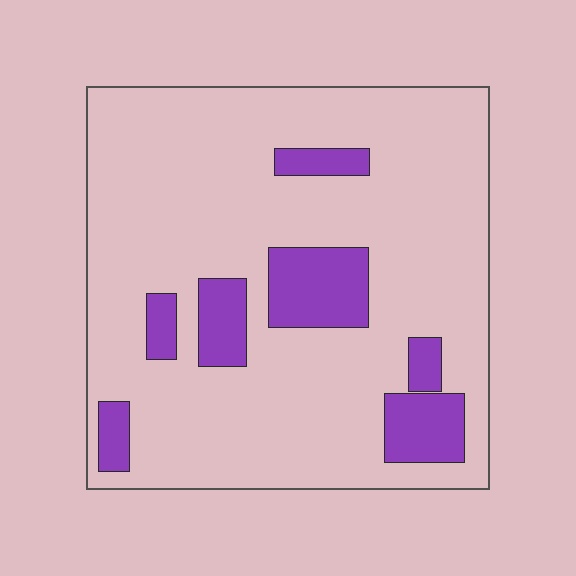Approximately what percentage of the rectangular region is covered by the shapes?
Approximately 15%.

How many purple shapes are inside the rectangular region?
7.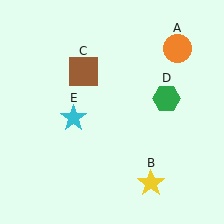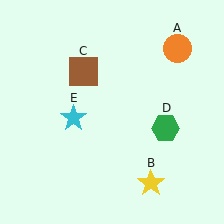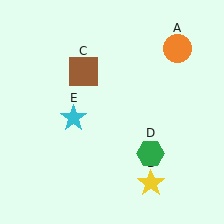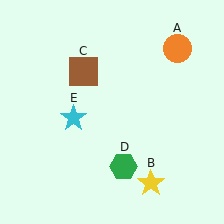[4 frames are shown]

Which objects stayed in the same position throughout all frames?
Orange circle (object A) and yellow star (object B) and brown square (object C) and cyan star (object E) remained stationary.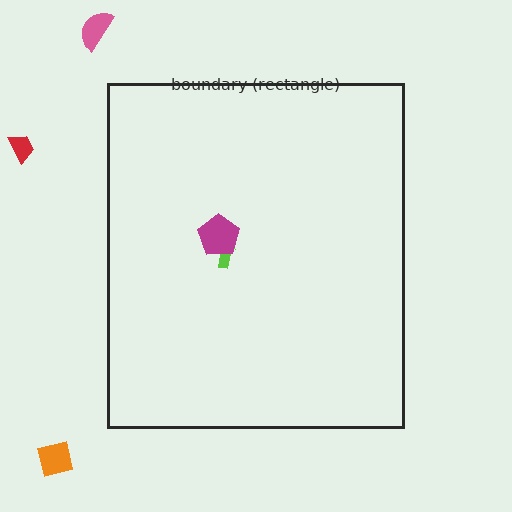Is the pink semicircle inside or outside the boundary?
Outside.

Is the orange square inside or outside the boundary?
Outside.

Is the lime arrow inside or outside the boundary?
Inside.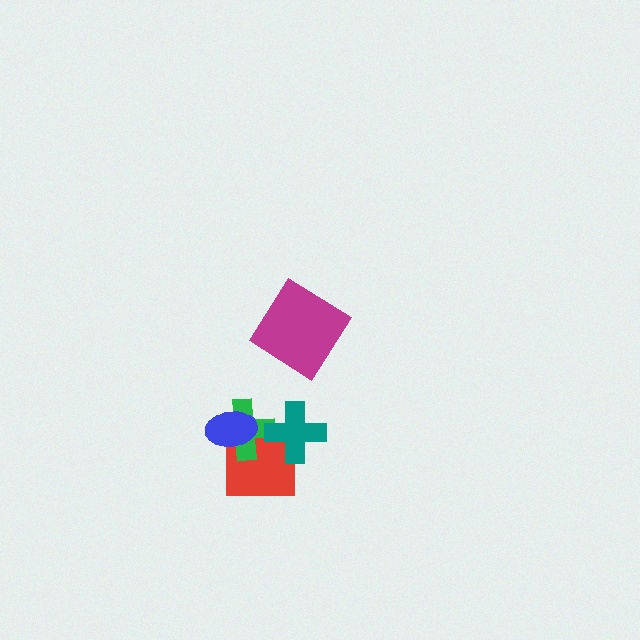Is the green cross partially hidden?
Yes, it is partially covered by another shape.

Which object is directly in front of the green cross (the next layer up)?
The teal cross is directly in front of the green cross.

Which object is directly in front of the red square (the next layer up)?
The green cross is directly in front of the red square.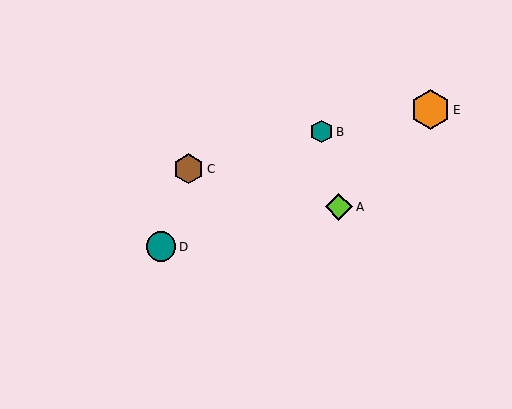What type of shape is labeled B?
Shape B is a teal hexagon.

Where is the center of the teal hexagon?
The center of the teal hexagon is at (321, 132).